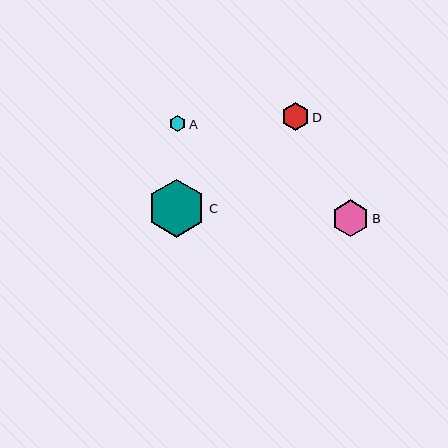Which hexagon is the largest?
Hexagon C is the largest with a size of approximately 58 pixels.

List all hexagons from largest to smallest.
From largest to smallest: C, B, D, A.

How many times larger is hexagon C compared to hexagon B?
Hexagon C is approximately 1.6 times the size of hexagon B.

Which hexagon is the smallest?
Hexagon A is the smallest with a size of approximately 17 pixels.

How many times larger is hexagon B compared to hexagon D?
Hexagon B is approximately 1.3 times the size of hexagon D.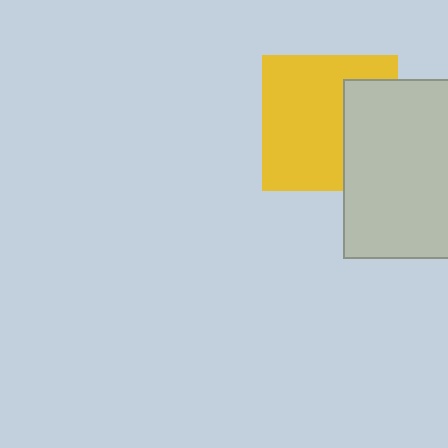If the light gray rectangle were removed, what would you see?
You would see the complete yellow square.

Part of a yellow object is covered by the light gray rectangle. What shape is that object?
It is a square.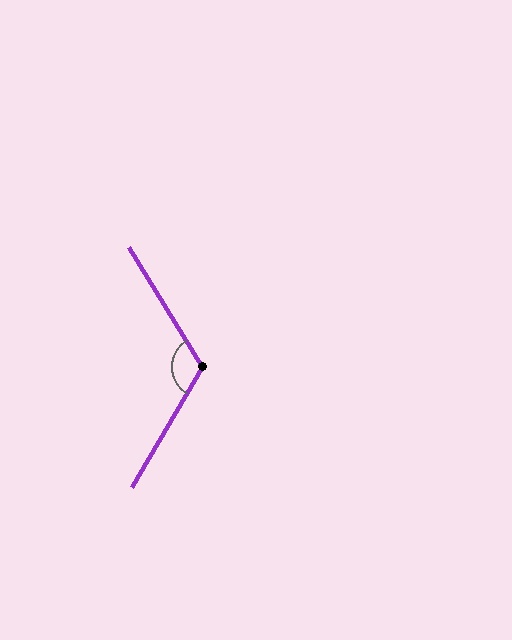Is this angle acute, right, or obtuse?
It is obtuse.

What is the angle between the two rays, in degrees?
Approximately 118 degrees.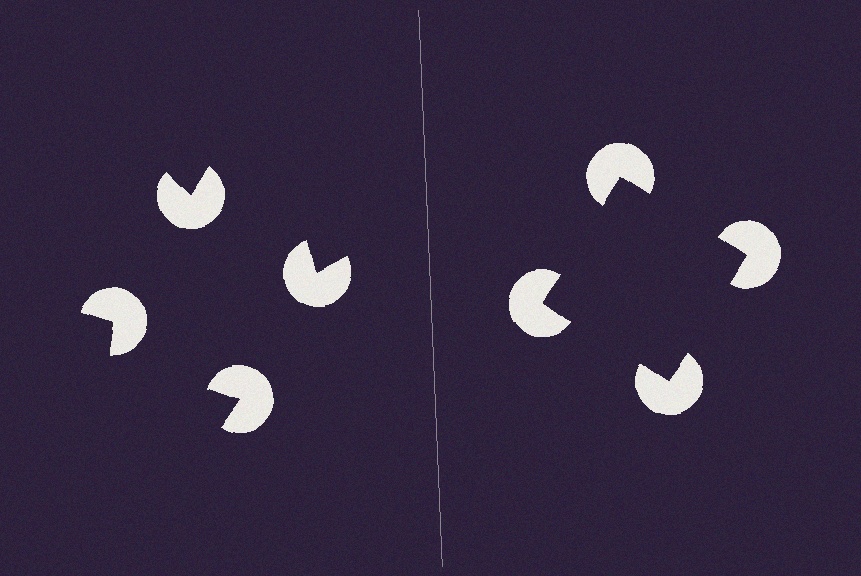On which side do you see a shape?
An illusory square appears on the right side. On the left side the wedge cuts are rotated, so no coherent shape forms.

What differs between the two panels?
The pac-man discs are positioned identically on both sides; only the wedge orientations differ. On the right they align to a square; on the left they are misaligned.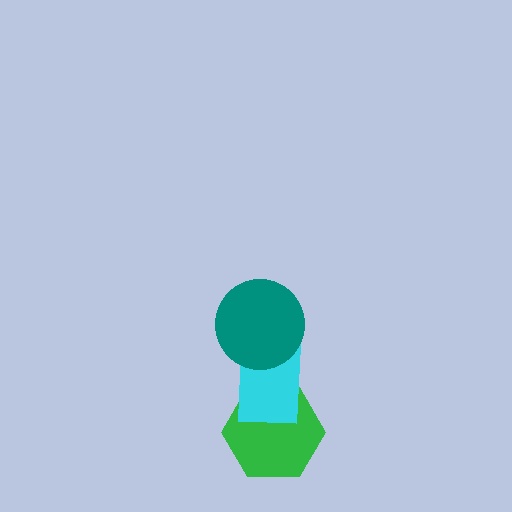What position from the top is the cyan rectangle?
The cyan rectangle is 2nd from the top.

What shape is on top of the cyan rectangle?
The teal circle is on top of the cyan rectangle.